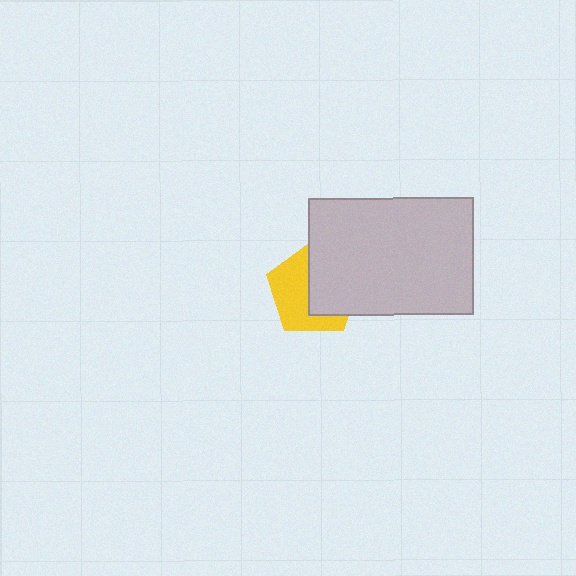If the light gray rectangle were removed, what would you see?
You would see the complete yellow pentagon.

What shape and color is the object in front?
The object in front is a light gray rectangle.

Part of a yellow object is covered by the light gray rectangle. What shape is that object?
It is a pentagon.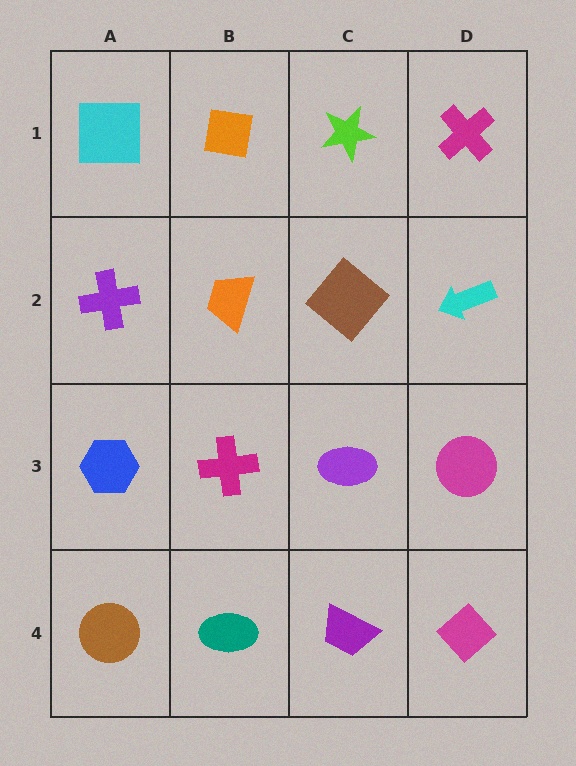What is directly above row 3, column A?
A purple cross.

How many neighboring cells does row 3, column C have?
4.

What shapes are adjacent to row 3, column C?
A brown diamond (row 2, column C), a purple trapezoid (row 4, column C), a magenta cross (row 3, column B), a magenta circle (row 3, column D).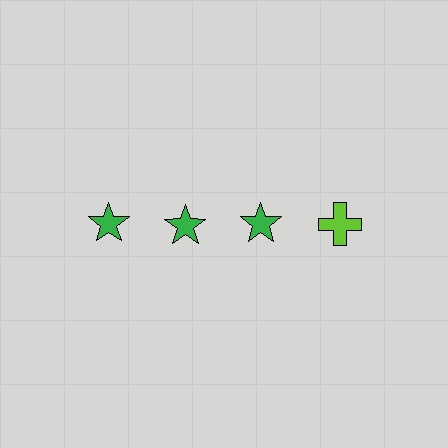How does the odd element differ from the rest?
It differs in both color (lime instead of green) and shape (cross instead of star).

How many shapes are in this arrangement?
There are 4 shapes arranged in a grid pattern.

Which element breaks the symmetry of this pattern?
The lime cross in the top row, second from right column breaks the symmetry. All other shapes are green stars.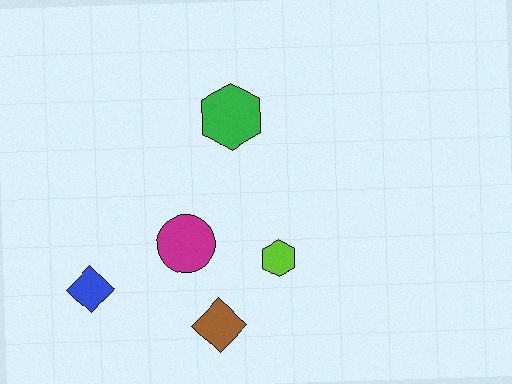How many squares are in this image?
There are no squares.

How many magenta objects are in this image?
There is 1 magenta object.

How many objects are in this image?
There are 5 objects.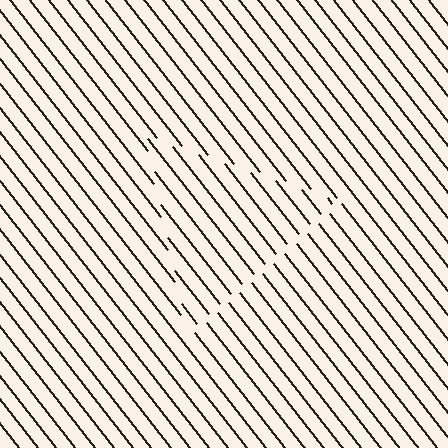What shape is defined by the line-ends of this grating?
An illusory triangle. The interior of the shape contains the same grating, shifted by half a period — the contour is defined by the phase discontinuity where line-ends from the inner and outer gratings abut.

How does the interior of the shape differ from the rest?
The interior of the shape contains the same grating, shifted by half a period — the contour is defined by the phase discontinuity where line-ends from the inner and outer gratings abut.